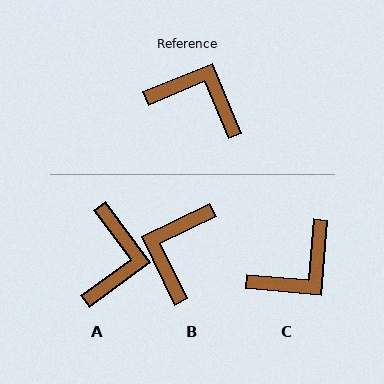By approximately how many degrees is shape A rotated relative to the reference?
Approximately 76 degrees clockwise.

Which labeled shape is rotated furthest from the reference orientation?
C, about 117 degrees away.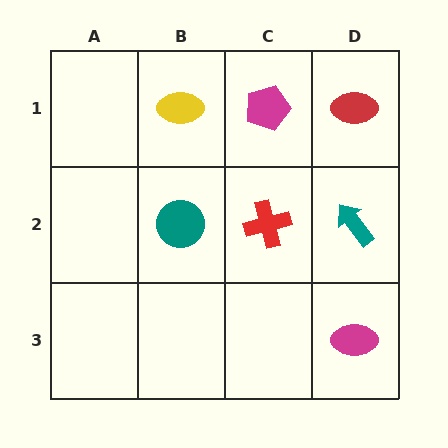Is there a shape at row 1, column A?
No, that cell is empty.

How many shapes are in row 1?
3 shapes.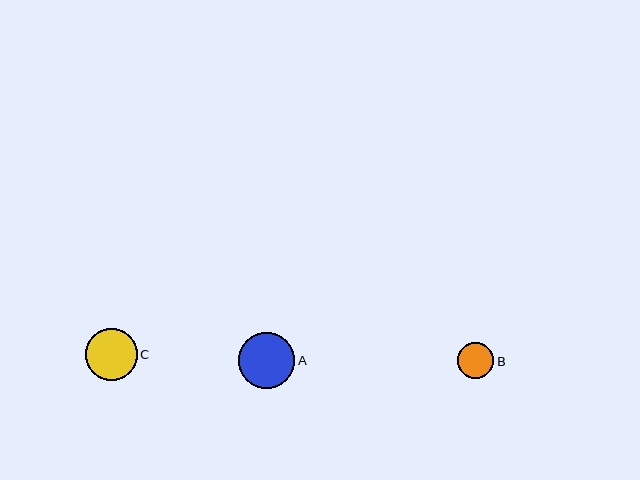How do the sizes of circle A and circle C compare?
Circle A and circle C are approximately the same size.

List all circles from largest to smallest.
From largest to smallest: A, C, B.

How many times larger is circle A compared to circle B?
Circle A is approximately 1.6 times the size of circle B.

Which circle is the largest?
Circle A is the largest with a size of approximately 56 pixels.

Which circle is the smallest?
Circle B is the smallest with a size of approximately 36 pixels.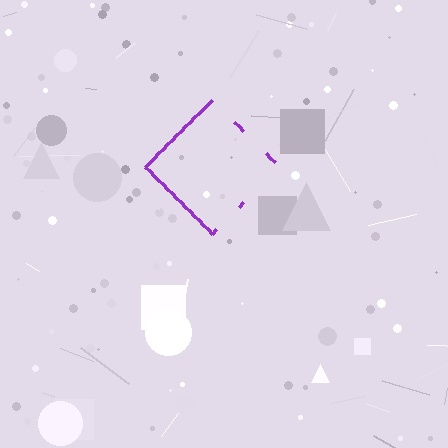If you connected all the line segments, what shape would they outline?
They would outline a diamond.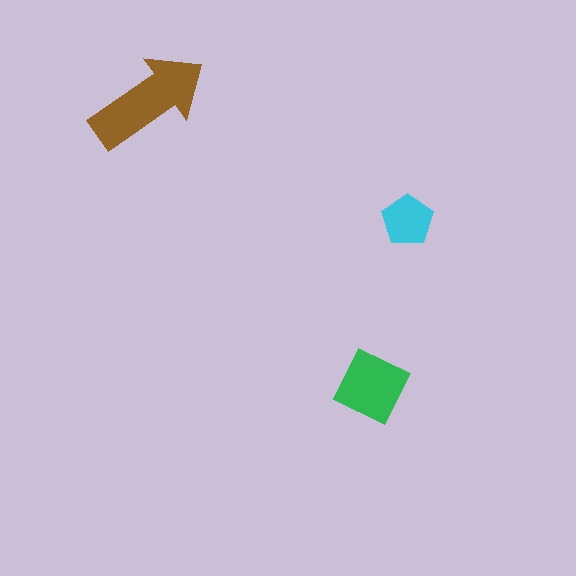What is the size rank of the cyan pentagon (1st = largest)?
3rd.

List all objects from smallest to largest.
The cyan pentagon, the green square, the brown arrow.